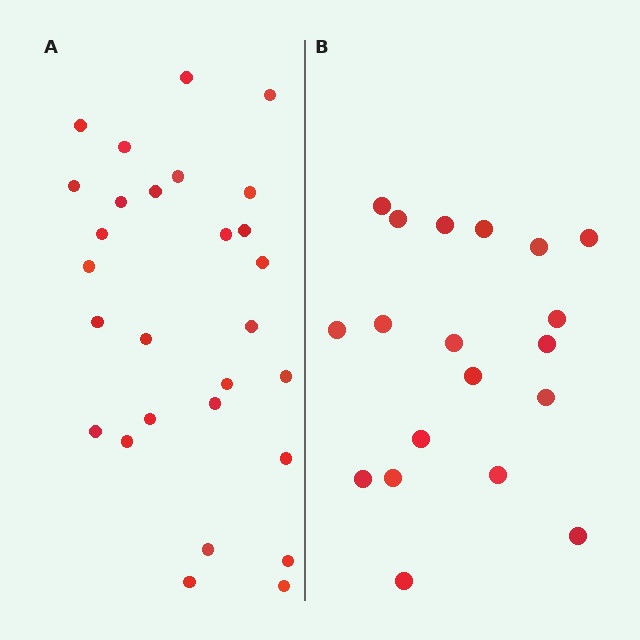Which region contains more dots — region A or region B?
Region A (the left region) has more dots.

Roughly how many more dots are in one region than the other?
Region A has roughly 8 or so more dots than region B.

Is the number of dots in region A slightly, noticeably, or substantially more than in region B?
Region A has substantially more. The ratio is roughly 1.5 to 1.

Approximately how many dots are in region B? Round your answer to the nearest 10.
About 20 dots. (The exact count is 19, which rounds to 20.)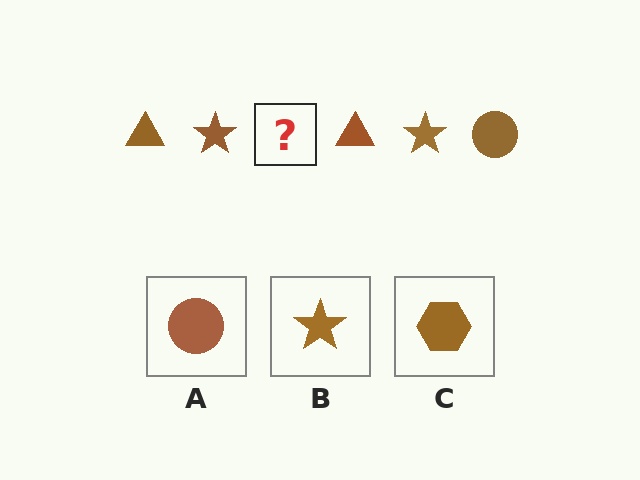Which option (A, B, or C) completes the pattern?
A.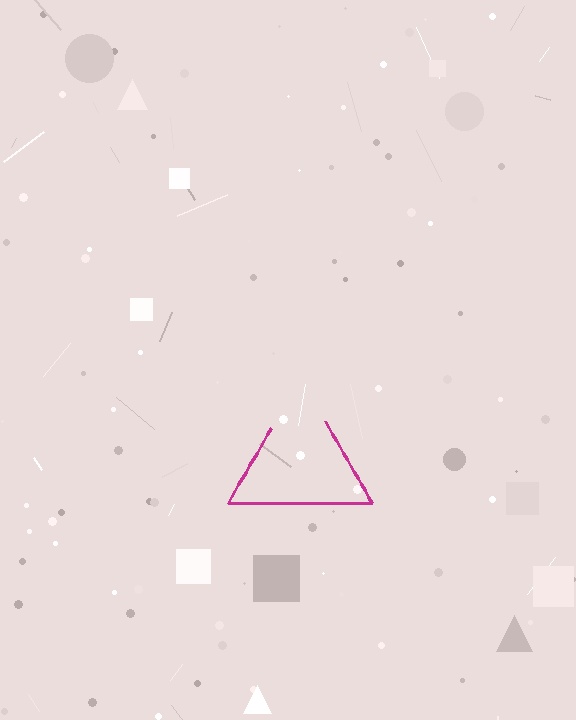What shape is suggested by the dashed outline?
The dashed outline suggests a triangle.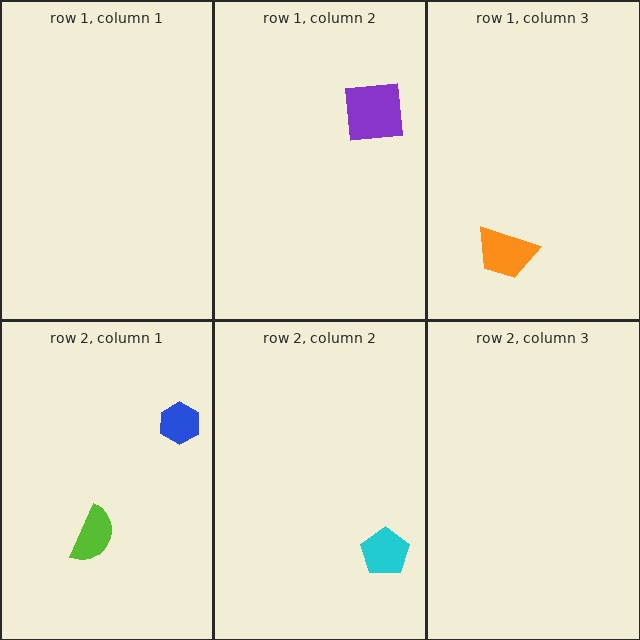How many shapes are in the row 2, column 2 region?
1.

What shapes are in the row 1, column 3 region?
The orange trapezoid.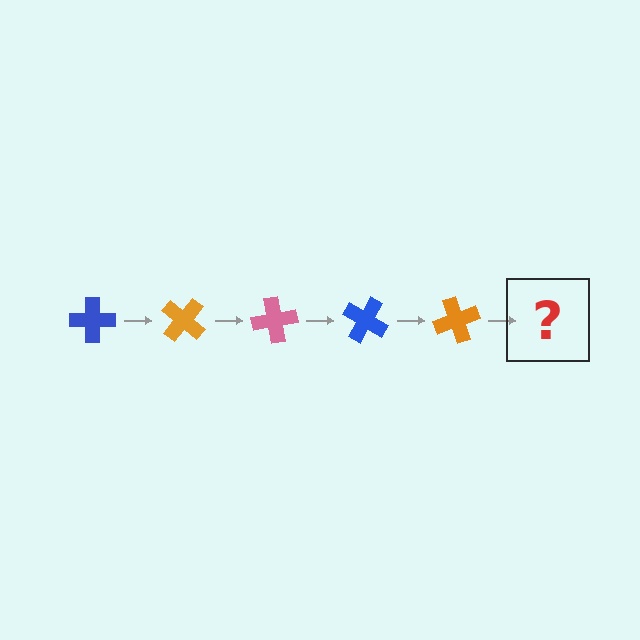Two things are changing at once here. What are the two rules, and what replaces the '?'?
The two rules are that it rotates 40 degrees each step and the color cycles through blue, orange, and pink. The '?' should be a pink cross, rotated 200 degrees from the start.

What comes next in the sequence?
The next element should be a pink cross, rotated 200 degrees from the start.